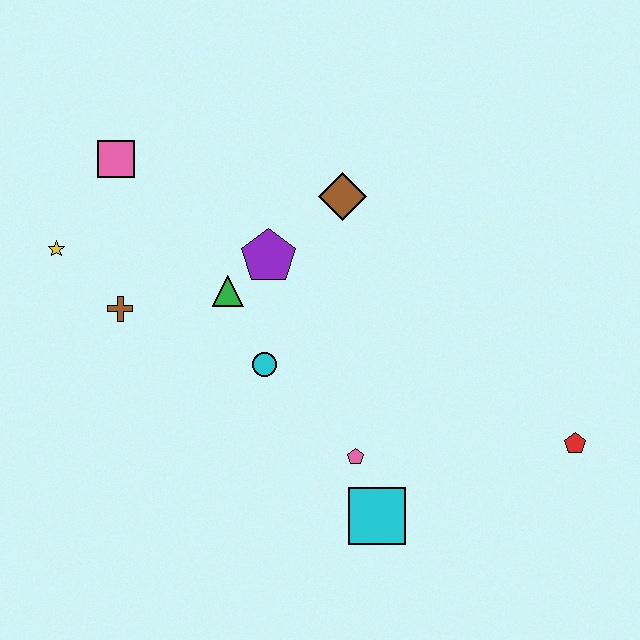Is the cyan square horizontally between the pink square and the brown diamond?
No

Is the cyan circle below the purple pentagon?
Yes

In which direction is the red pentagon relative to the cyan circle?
The red pentagon is to the right of the cyan circle.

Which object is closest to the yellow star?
The brown cross is closest to the yellow star.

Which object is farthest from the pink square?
The red pentagon is farthest from the pink square.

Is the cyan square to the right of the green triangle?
Yes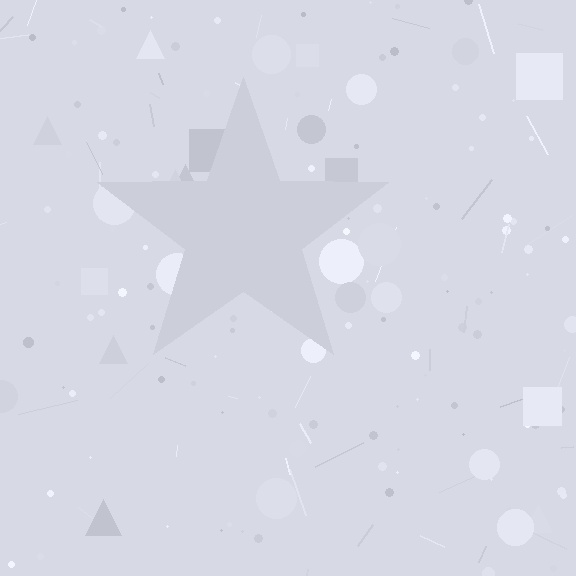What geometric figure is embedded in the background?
A star is embedded in the background.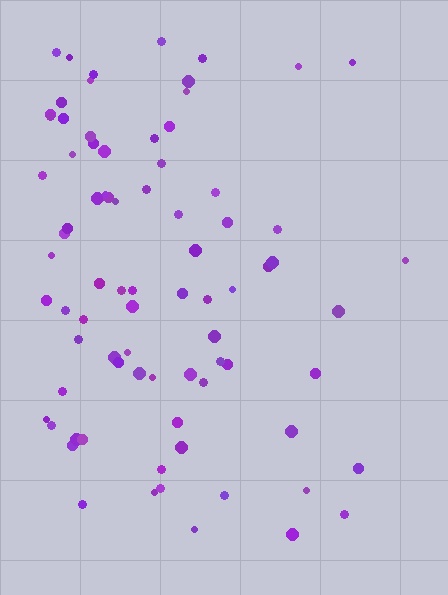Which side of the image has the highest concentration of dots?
The left.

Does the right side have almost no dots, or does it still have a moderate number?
Still a moderate number, just noticeably fewer than the left.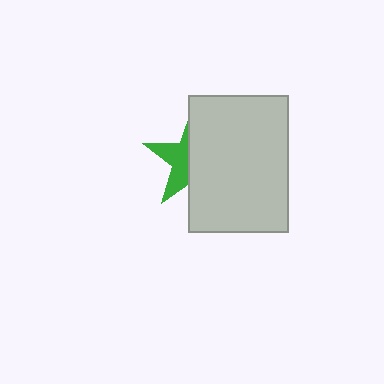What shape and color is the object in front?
The object in front is a light gray rectangle.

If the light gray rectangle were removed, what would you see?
You would see the complete green star.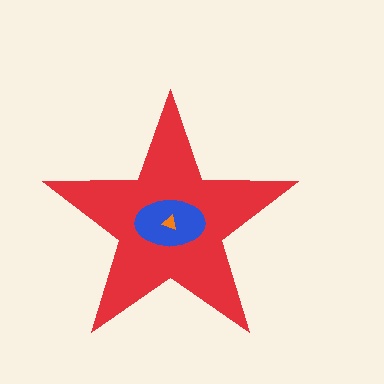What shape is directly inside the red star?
The blue ellipse.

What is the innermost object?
The orange triangle.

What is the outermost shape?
The red star.